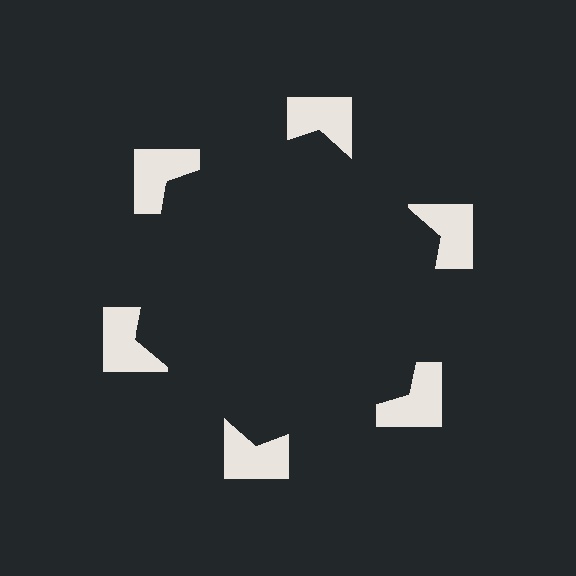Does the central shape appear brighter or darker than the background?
It typically appears slightly darker than the background, even though no actual brightness change is drawn.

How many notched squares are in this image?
There are 6 — one at each vertex of the illusory hexagon.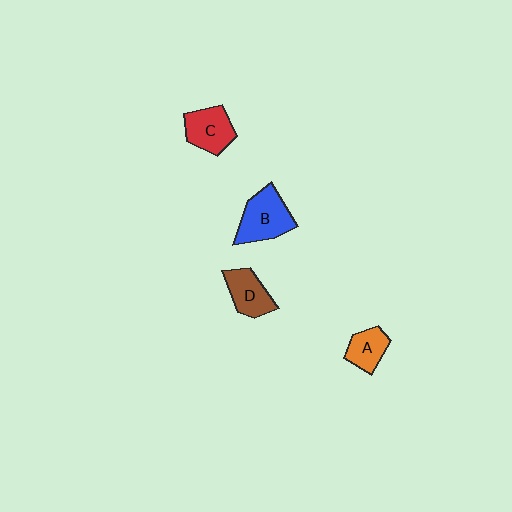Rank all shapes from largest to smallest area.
From largest to smallest: B (blue), C (red), D (brown), A (orange).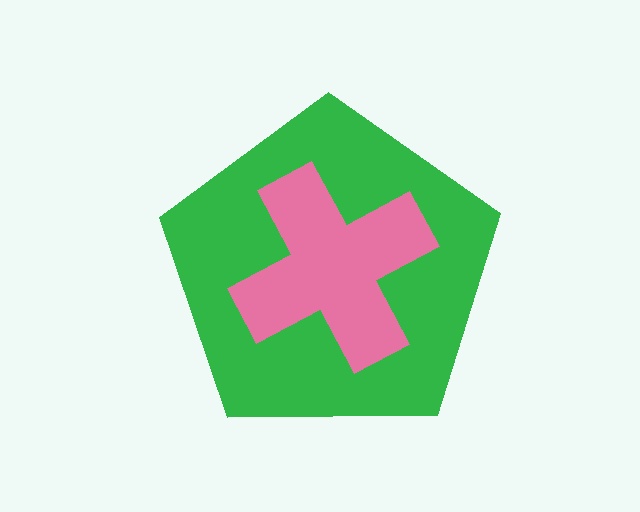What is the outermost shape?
The green pentagon.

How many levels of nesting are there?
2.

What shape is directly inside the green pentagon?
The pink cross.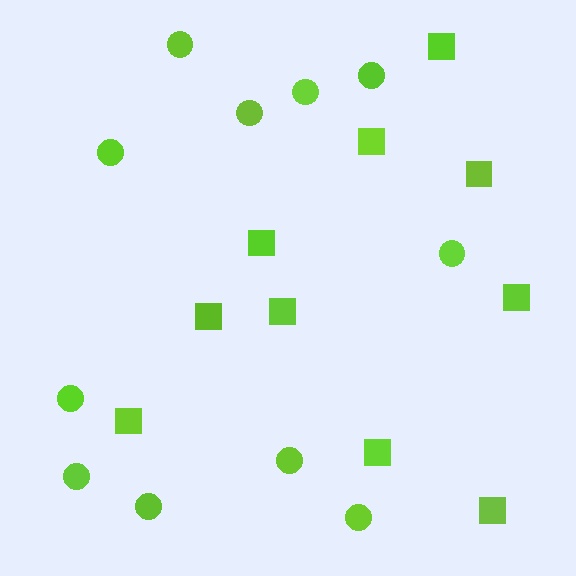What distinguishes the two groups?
There are 2 groups: one group of circles (11) and one group of squares (10).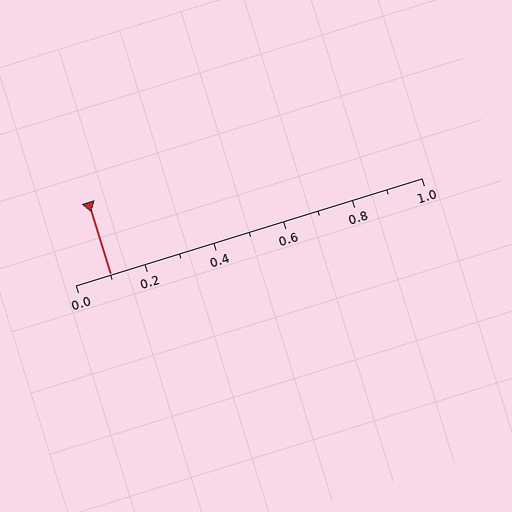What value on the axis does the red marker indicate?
The marker indicates approximately 0.1.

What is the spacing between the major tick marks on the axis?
The major ticks are spaced 0.2 apart.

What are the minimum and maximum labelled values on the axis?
The axis runs from 0.0 to 1.0.